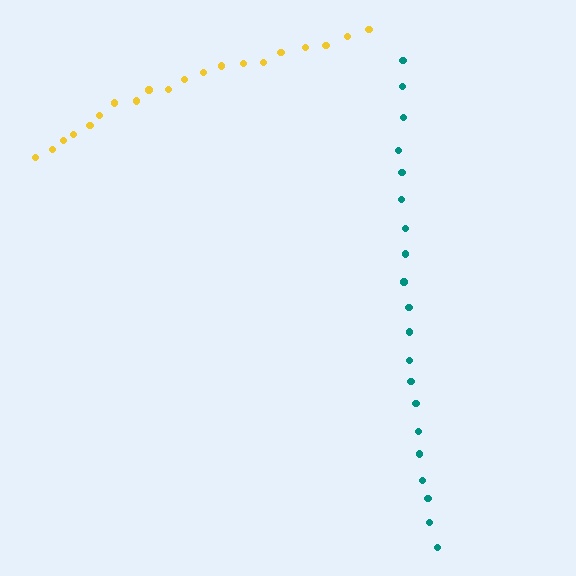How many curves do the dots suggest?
There are 2 distinct paths.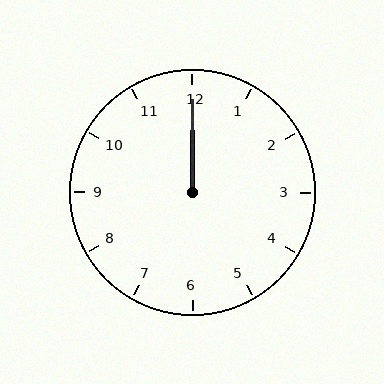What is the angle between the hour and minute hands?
Approximately 0 degrees.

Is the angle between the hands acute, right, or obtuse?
It is acute.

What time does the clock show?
12:00.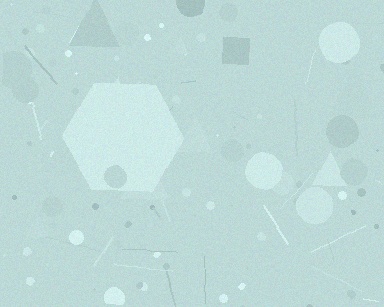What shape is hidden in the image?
A hexagon is hidden in the image.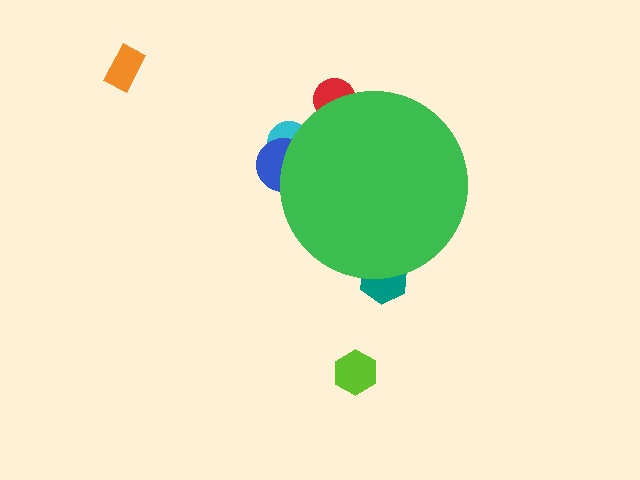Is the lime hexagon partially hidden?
No, the lime hexagon is fully visible.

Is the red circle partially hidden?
Yes, the red circle is partially hidden behind the green circle.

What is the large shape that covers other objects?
A green circle.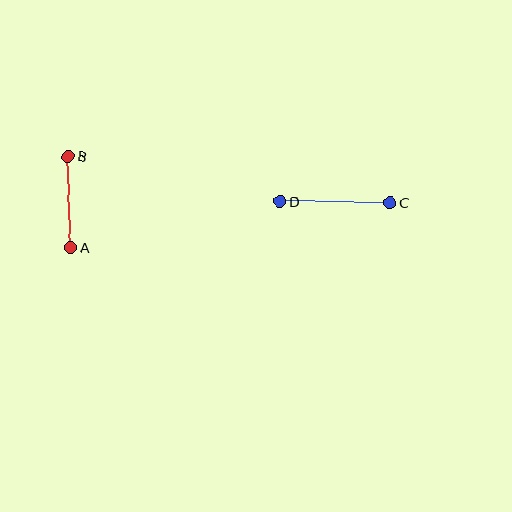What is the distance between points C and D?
The distance is approximately 110 pixels.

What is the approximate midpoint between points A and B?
The midpoint is at approximately (69, 202) pixels.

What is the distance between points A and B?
The distance is approximately 91 pixels.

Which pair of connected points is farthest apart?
Points C and D are farthest apart.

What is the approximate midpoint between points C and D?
The midpoint is at approximately (335, 202) pixels.